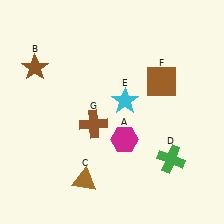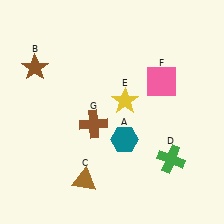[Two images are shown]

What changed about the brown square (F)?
In Image 1, F is brown. In Image 2, it changed to pink.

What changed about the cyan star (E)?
In Image 1, E is cyan. In Image 2, it changed to yellow.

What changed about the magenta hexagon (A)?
In Image 1, A is magenta. In Image 2, it changed to teal.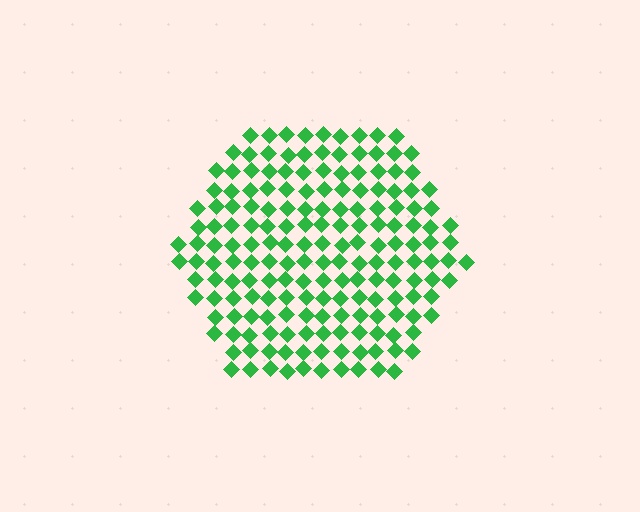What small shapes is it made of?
It is made of small diamonds.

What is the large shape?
The large shape is a hexagon.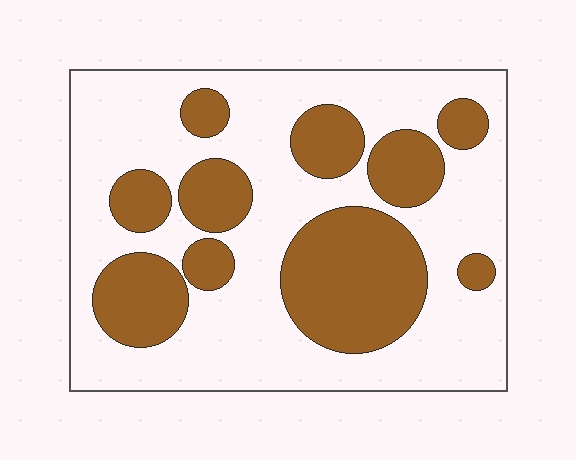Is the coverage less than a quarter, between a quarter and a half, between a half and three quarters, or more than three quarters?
Between a quarter and a half.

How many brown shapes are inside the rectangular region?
10.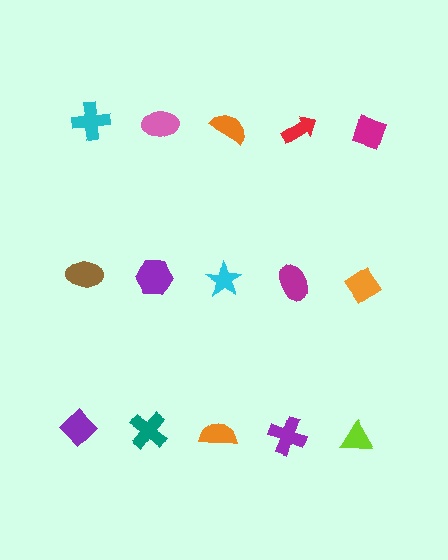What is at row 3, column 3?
An orange semicircle.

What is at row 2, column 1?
A brown ellipse.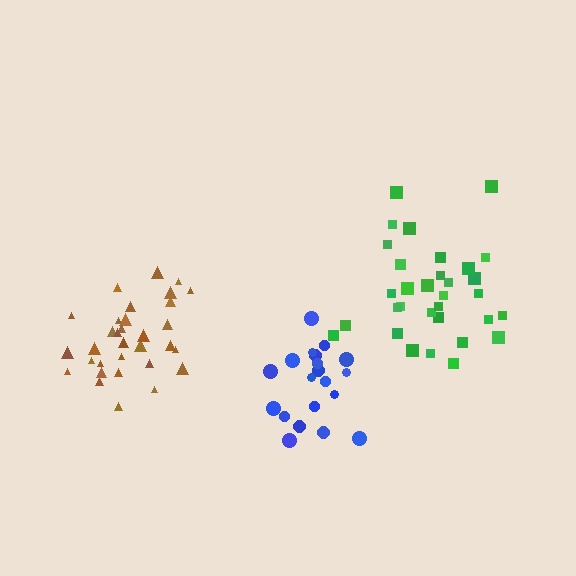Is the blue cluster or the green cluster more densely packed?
Blue.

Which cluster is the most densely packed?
Brown.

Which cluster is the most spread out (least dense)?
Green.